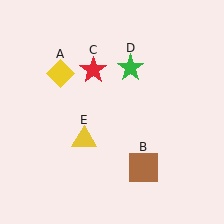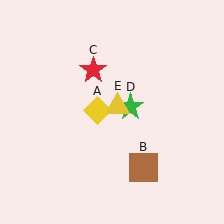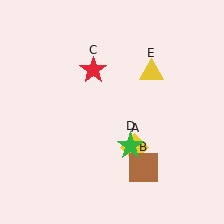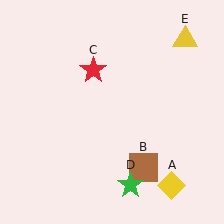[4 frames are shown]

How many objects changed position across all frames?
3 objects changed position: yellow diamond (object A), green star (object D), yellow triangle (object E).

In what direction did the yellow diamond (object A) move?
The yellow diamond (object A) moved down and to the right.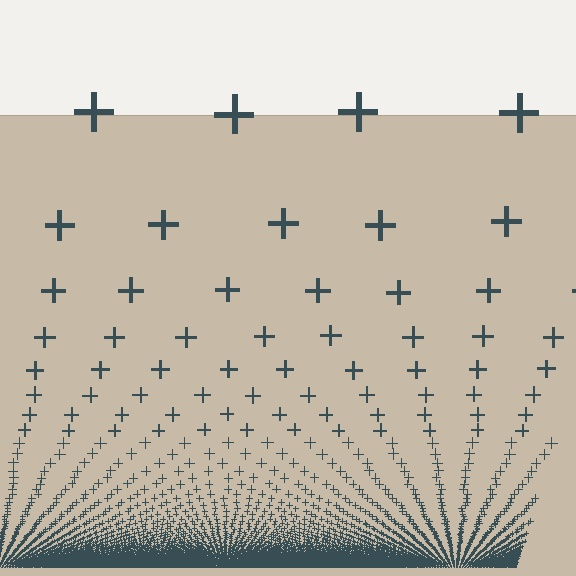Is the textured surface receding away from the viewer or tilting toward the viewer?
The surface appears to tilt toward the viewer. Texture elements get larger and sparser toward the top.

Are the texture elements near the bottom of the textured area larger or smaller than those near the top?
Smaller. The gradient is inverted — elements near the bottom are smaller and denser.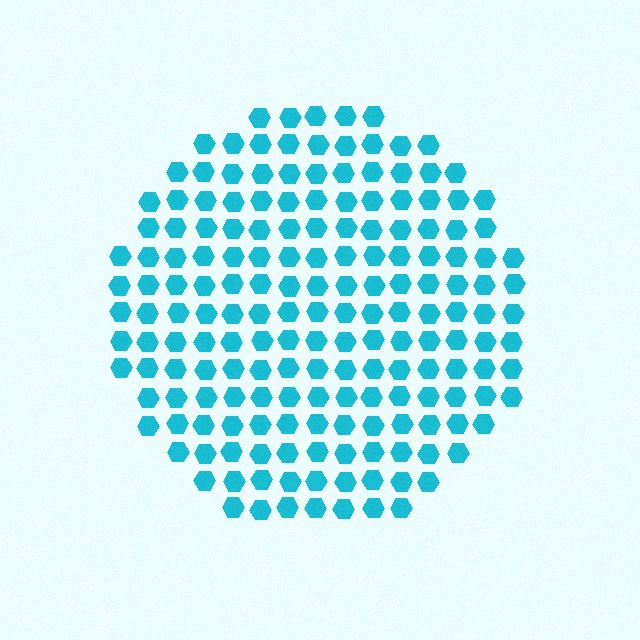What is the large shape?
The large shape is a circle.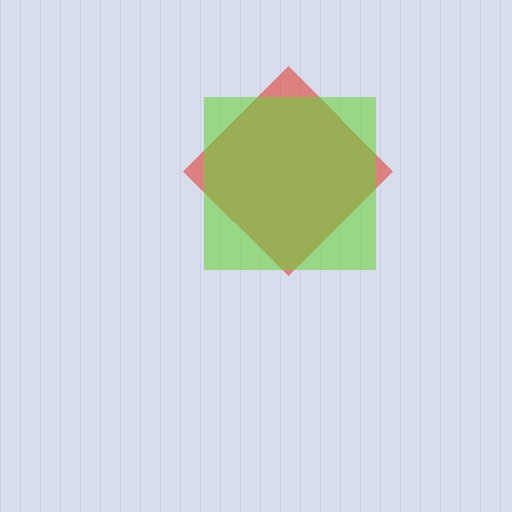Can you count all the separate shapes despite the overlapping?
Yes, there are 2 separate shapes.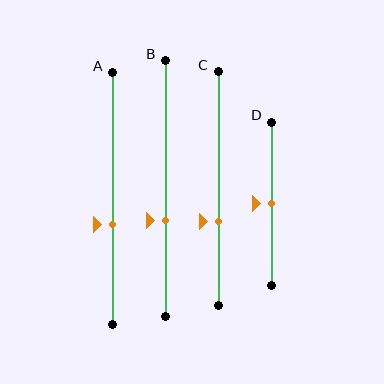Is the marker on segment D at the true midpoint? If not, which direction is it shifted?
Yes, the marker on segment D is at the true midpoint.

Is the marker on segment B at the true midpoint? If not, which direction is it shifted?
No, the marker on segment B is shifted downward by about 12% of the segment length.